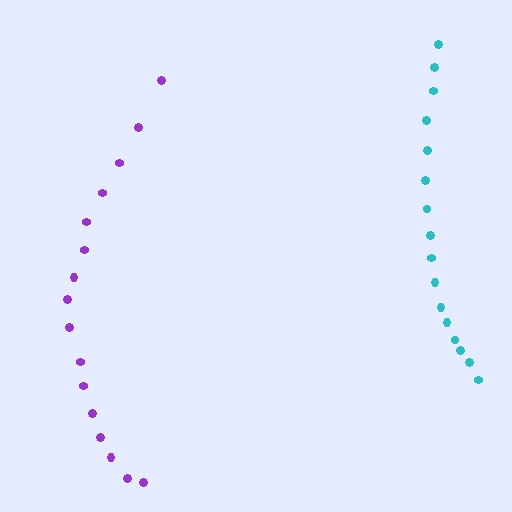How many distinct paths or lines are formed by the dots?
There are 2 distinct paths.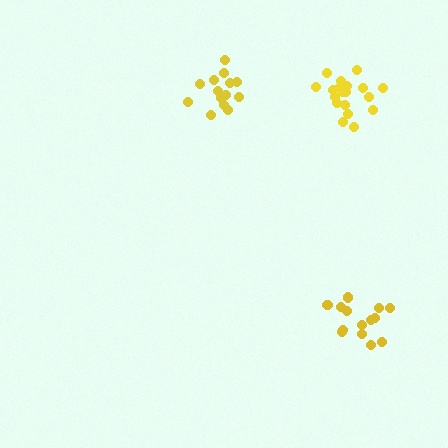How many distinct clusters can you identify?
There are 3 distinct clusters.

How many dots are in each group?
Group 1: 15 dots, Group 2: 19 dots, Group 3: 15 dots (49 total).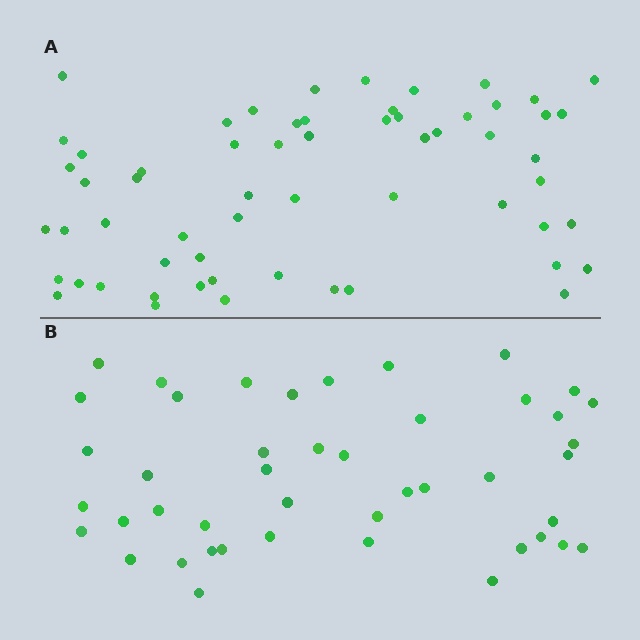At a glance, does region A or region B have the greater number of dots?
Region A (the top region) has more dots.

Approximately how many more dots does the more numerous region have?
Region A has approximately 15 more dots than region B.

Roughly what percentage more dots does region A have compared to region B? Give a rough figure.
About 35% more.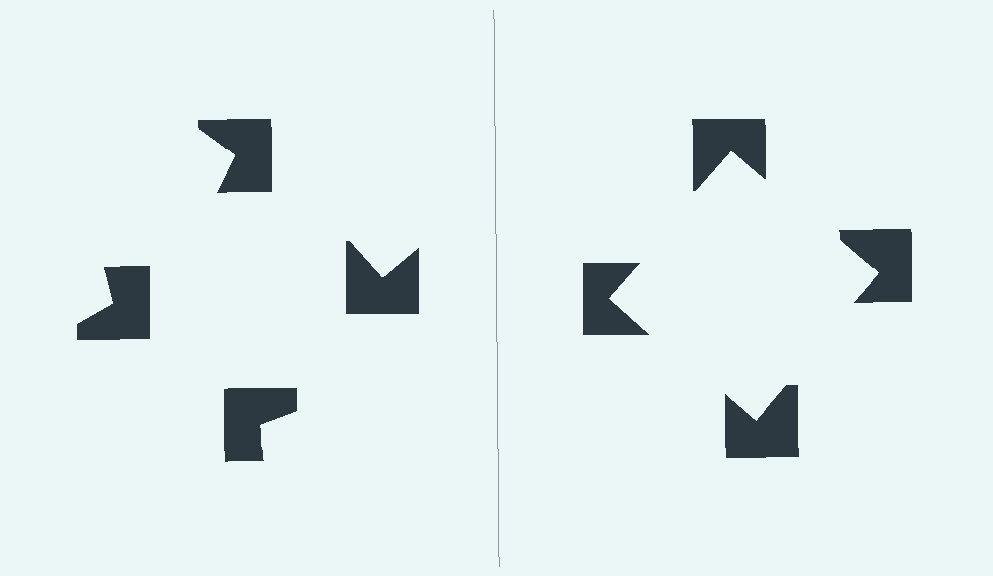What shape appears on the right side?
An illusory square.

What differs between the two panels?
The notched squares are positioned identically on both sides; only the wedge orientations differ. On the right they align to a square; on the left they are misaligned.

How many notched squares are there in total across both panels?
8 — 4 on each side.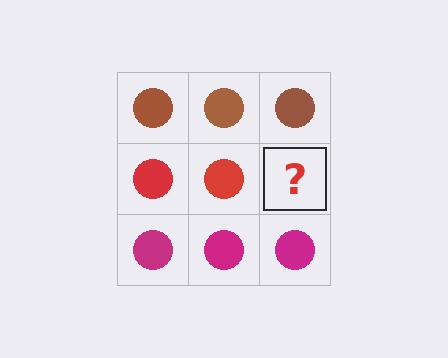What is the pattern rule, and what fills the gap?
The rule is that each row has a consistent color. The gap should be filled with a red circle.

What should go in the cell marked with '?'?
The missing cell should contain a red circle.